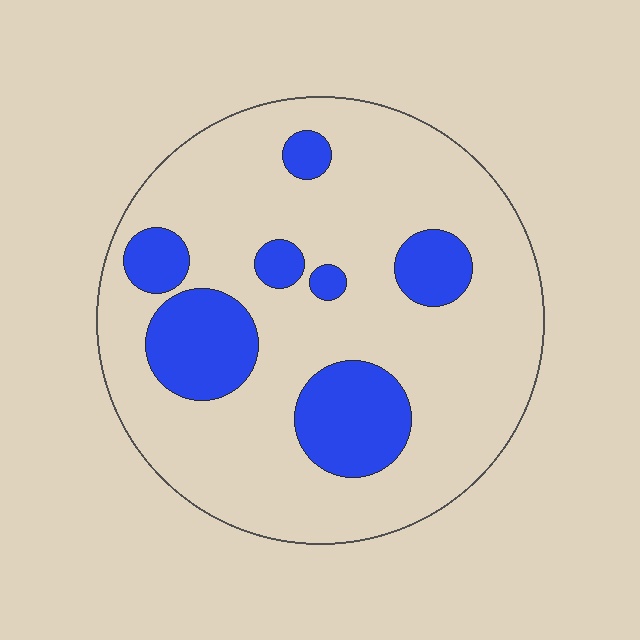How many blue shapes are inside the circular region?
7.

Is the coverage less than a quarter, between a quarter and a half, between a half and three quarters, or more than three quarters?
Less than a quarter.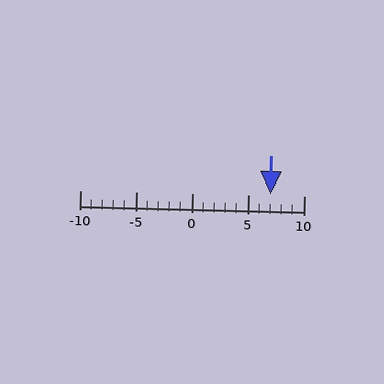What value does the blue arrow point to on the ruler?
The blue arrow points to approximately 7.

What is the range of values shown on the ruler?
The ruler shows values from -10 to 10.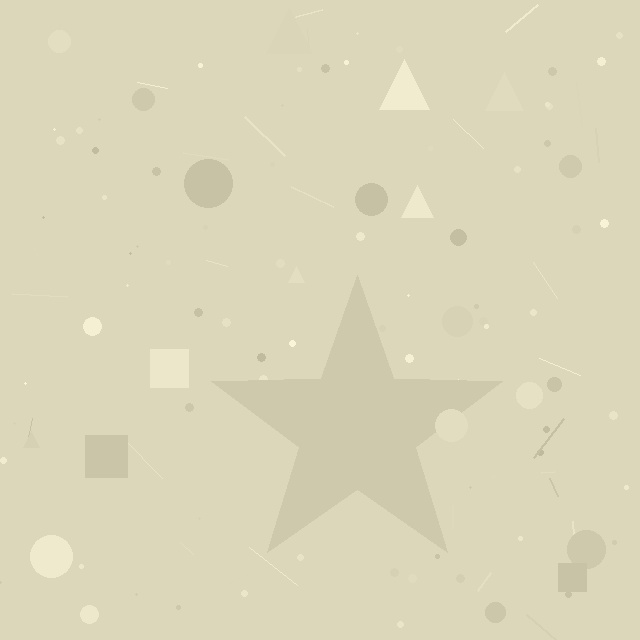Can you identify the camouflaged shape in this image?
The camouflaged shape is a star.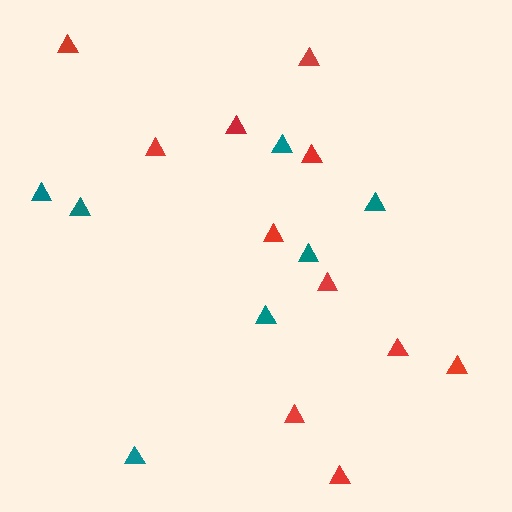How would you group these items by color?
There are 2 groups: one group of teal triangles (7) and one group of red triangles (11).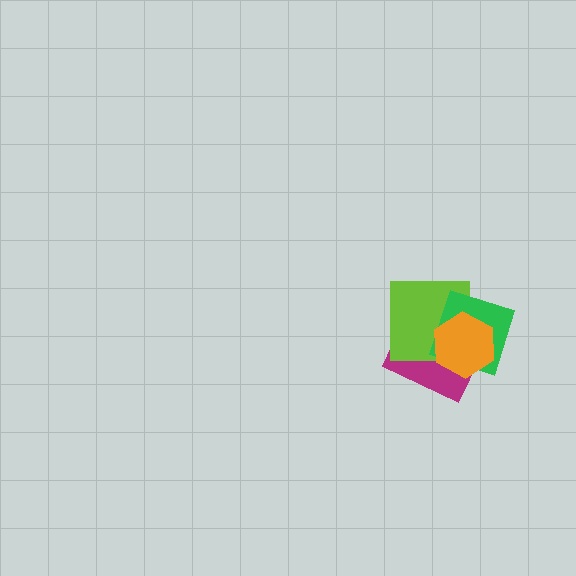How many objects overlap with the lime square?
3 objects overlap with the lime square.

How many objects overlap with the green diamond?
3 objects overlap with the green diamond.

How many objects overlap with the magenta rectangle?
3 objects overlap with the magenta rectangle.